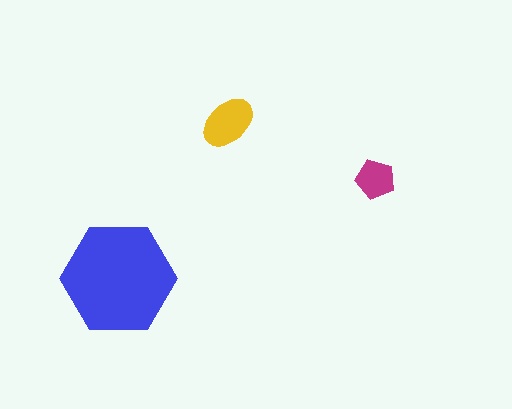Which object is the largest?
The blue hexagon.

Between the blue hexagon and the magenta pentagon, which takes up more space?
The blue hexagon.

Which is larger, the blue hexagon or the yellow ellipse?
The blue hexagon.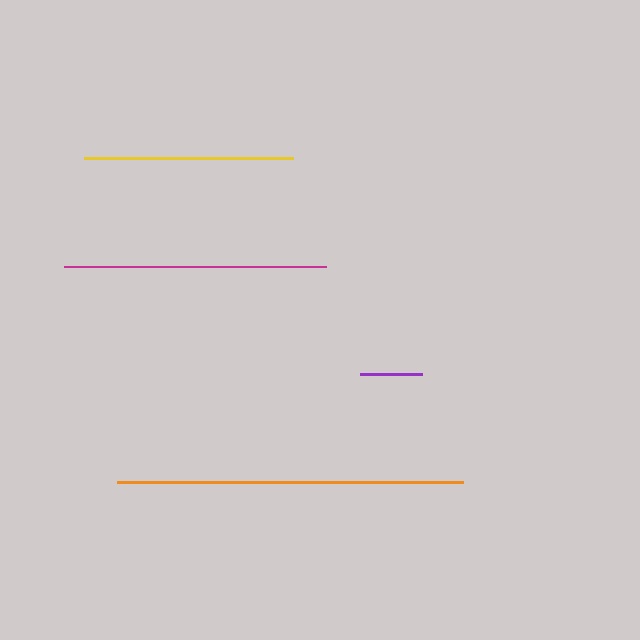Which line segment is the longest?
The orange line is the longest at approximately 346 pixels.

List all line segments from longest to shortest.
From longest to shortest: orange, magenta, yellow, purple.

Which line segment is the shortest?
The purple line is the shortest at approximately 62 pixels.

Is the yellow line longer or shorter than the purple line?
The yellow line is longer than the purple line.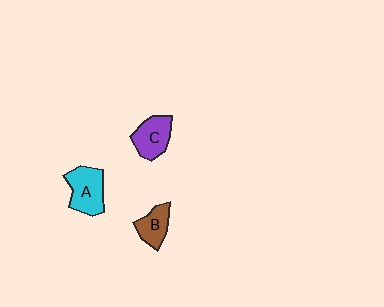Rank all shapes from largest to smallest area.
From largest to smallest: A (cyan), C (purple), B (brown).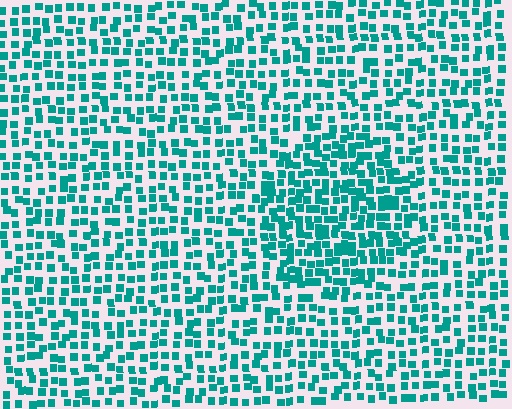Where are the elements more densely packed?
The elements are more densely packed inside the circle boundary.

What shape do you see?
I see a circle.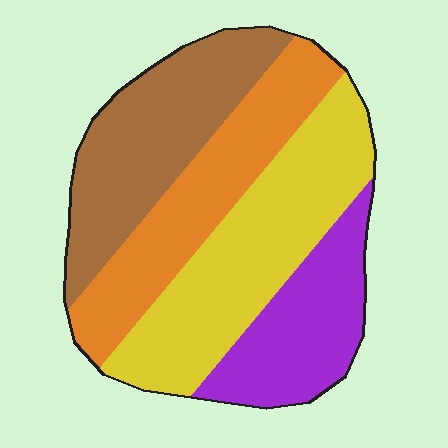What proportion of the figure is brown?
Brown takes up about one quarter (1/4) of the figure.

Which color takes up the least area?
Purple, at roughly 20%.